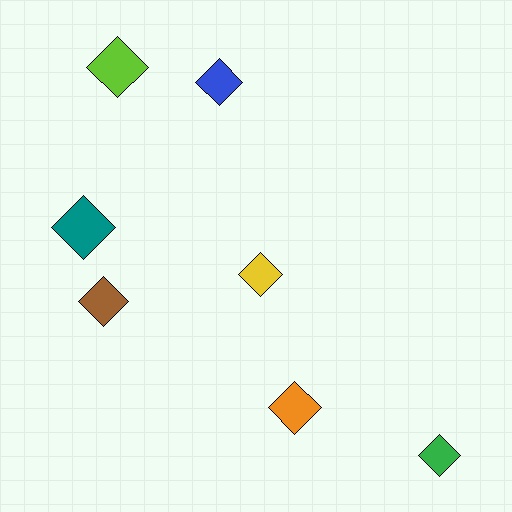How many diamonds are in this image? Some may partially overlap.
There are 7 diamonds.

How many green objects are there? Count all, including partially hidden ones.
There is 1 green object.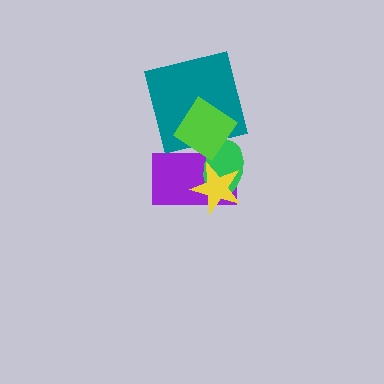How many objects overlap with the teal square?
1 object overlaps with the teal square.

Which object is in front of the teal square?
The lime diamond is in front of the teal square.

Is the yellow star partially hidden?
No, no other shape covers it.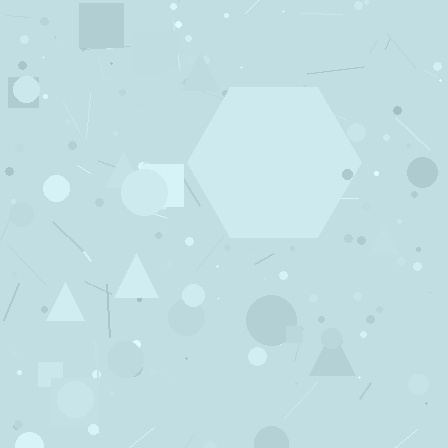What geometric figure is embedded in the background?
A hexagon is embedded in the background.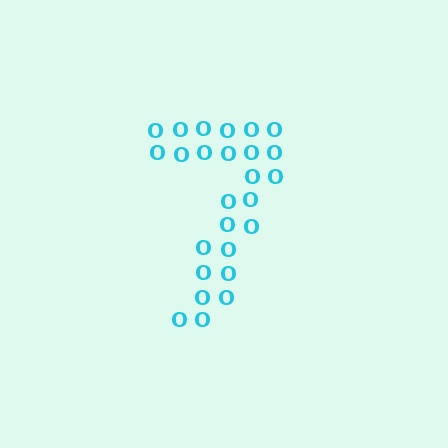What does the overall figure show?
The overall figure shows the digit 7.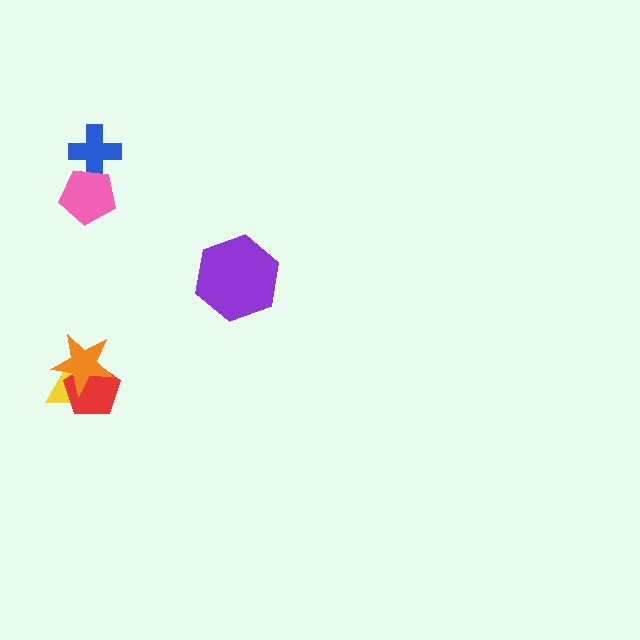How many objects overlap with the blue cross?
1 object overlaps with the blue cross.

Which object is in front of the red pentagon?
The orange star is in front of the red pentagon.